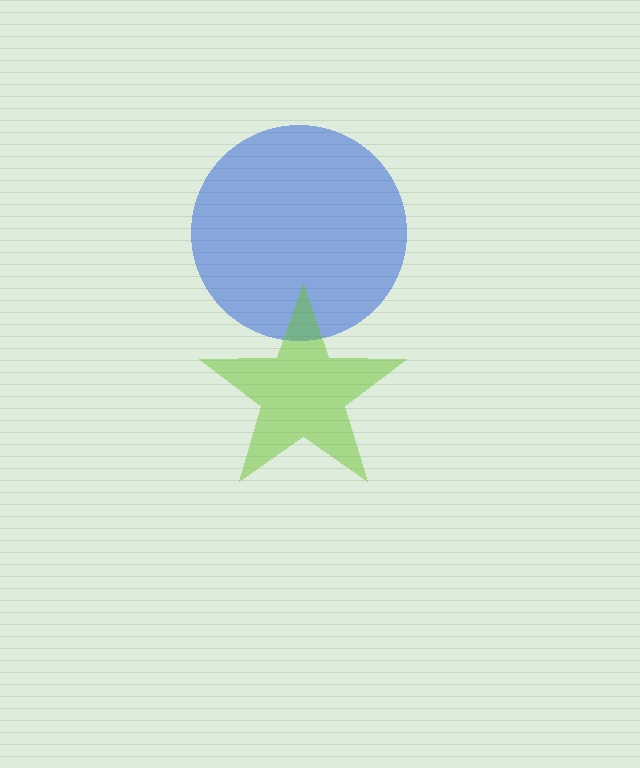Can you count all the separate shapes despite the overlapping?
Yes, there are 2 separate shapes.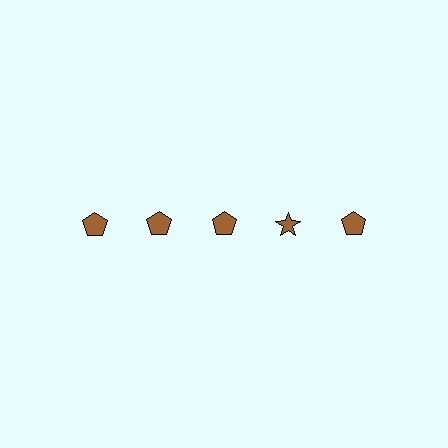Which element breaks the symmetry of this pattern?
The brown star in the top row, second from right column breaks the symmetry. All other shapes are brown pentagons.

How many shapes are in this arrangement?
There are 5 shapes arranged in a grid pattern.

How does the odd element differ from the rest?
It has a different shape: star instead of pentagon.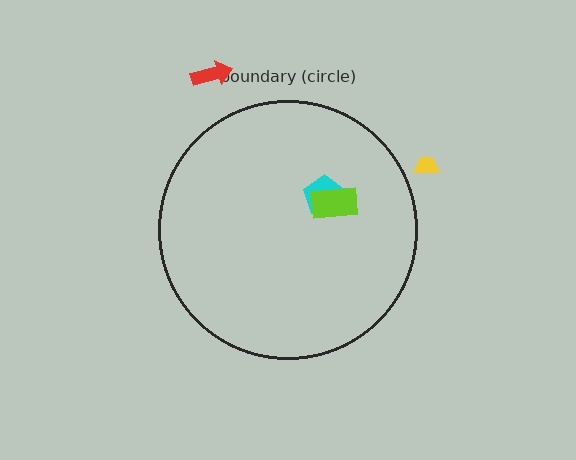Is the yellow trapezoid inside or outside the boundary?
Outside.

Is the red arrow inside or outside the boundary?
Outside.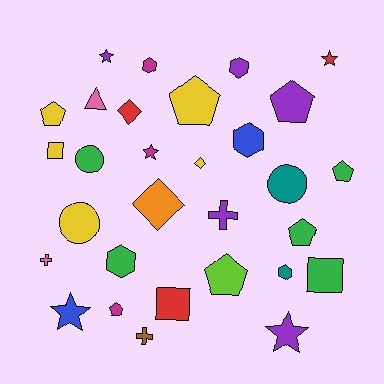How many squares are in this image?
There are 3 squares.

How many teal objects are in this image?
There are 2 teal objects.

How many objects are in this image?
There are 30 objects.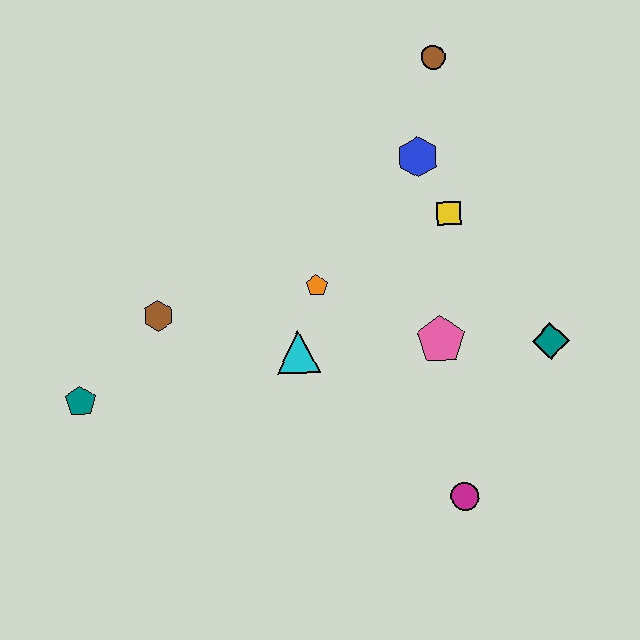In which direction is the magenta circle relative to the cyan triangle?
The magenta circle is to the right of the cyan triangle.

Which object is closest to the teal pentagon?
The brown hexagon is closest to the teal pentagon.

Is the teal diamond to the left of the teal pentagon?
No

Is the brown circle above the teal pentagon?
Yes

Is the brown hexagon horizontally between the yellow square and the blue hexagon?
No